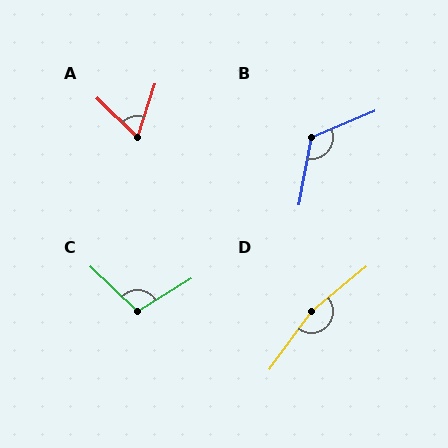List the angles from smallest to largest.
A (64°), C (104°), B (123°), D (166°).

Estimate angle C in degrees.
Approximately 104 degrees.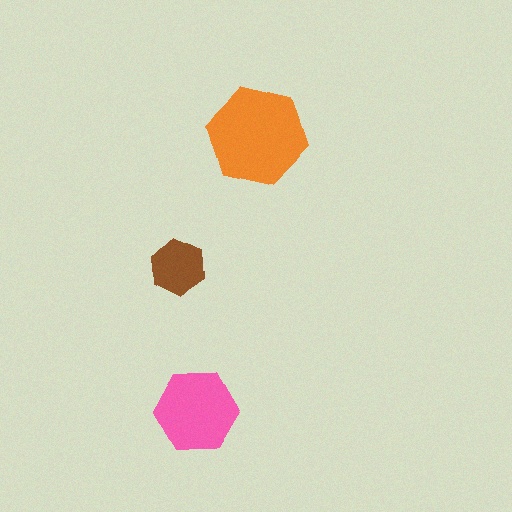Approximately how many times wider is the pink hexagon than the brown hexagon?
About 1.5 times wider.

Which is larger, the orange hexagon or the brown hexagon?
The orange one.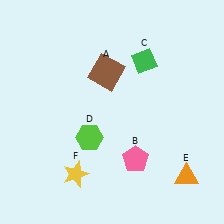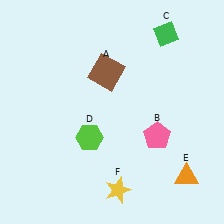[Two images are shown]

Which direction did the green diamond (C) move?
The green diamond (C) moved up.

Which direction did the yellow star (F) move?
The yellow star (F) moved right.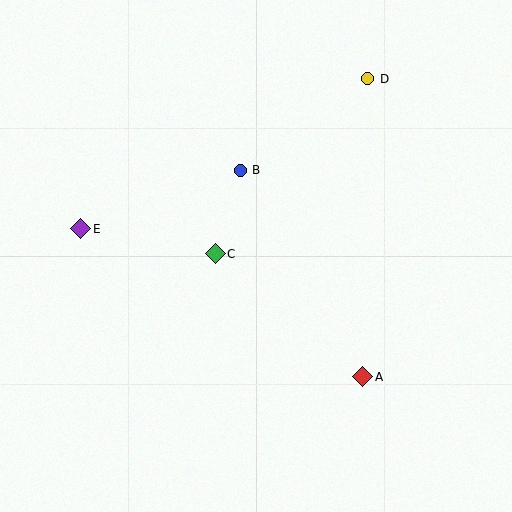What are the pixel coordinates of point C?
Point C is at (215, 254).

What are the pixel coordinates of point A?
Point A is at (363, 377).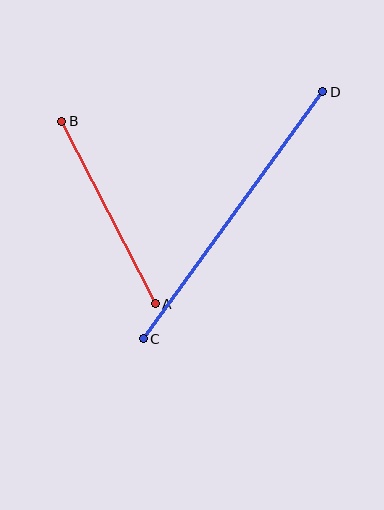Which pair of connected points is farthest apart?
Points C and D are farthest apart.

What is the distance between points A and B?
The distance is approximately 205 pixels.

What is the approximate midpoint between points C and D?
The midpoint is at approximately (233, 215) pixels.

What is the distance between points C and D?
The distance is approximately 305 pixels.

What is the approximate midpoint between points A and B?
The midpoint is at approximately (108, 213) pixels.